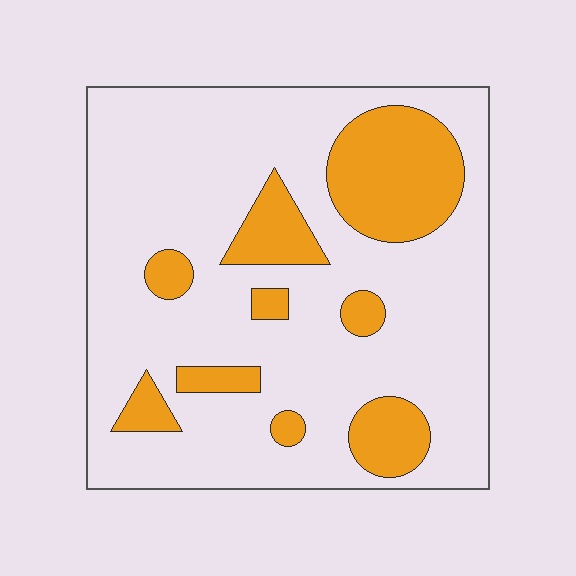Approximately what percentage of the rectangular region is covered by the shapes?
Approximately 20%.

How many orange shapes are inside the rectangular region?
9.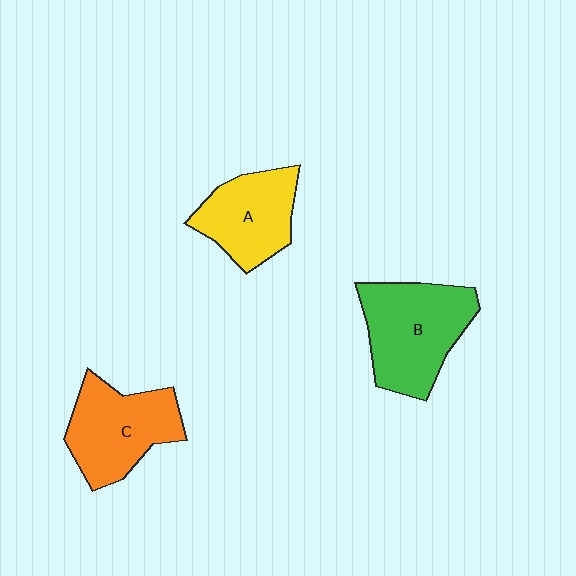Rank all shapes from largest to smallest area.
From largest to smallest: B (green), C (orange), A (yellow).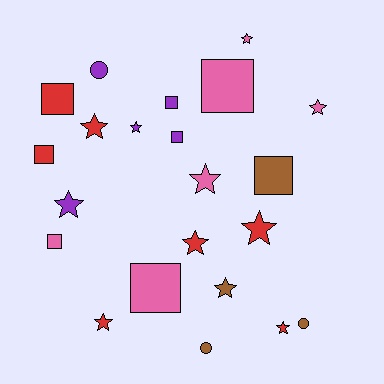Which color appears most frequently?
Red, with 7 objects.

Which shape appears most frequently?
Star, with 11 objects.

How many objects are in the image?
There are 22 objects.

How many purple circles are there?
There is 1 purple circle.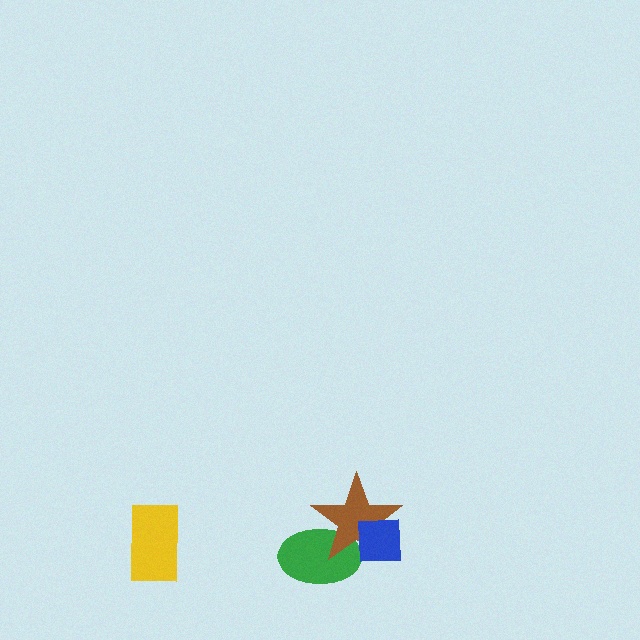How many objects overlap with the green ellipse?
2 objects overlap with the green ellipse.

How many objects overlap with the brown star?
2 objects overlap with the brown star.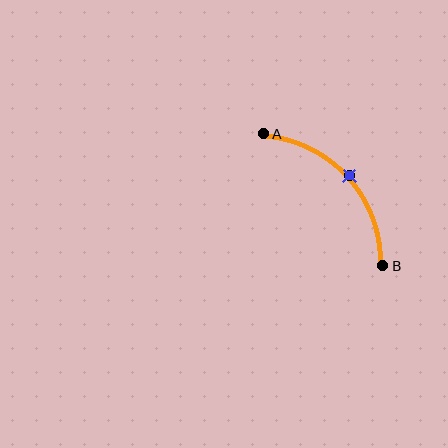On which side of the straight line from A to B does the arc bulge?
The arc bulges above and to the right of the straight line connecting A and B.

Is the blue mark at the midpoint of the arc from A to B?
Yes. The blue mark lies on the arc at equal arc-length from both A and B — it is the arc midpoint.